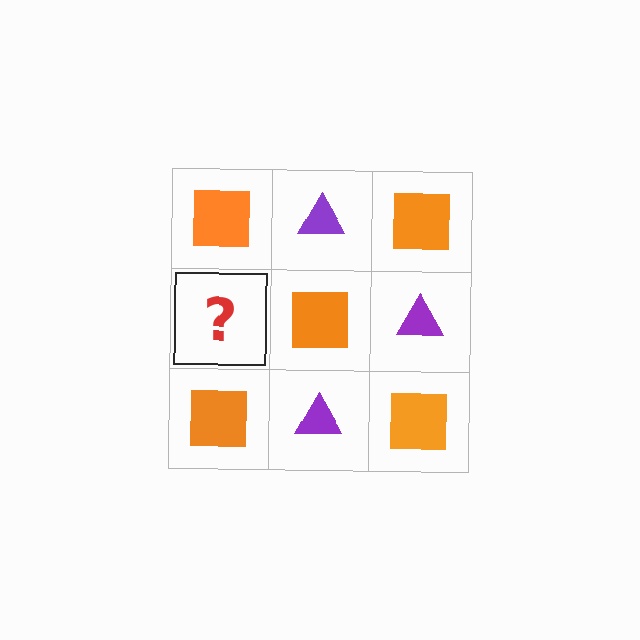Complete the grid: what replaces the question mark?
The question mark should be replaced with a purple triangle.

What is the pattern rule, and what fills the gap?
The rule is that it alternates orange square and purple triangle in a checkerboard pattern. The gap should be filled with a purple triangle.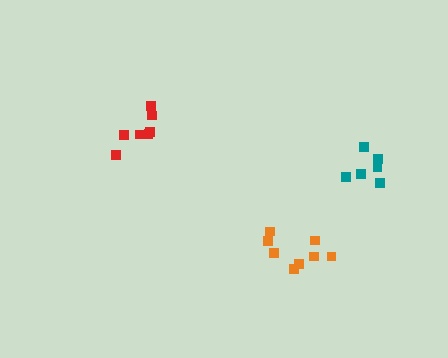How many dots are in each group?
Group 1: 6 dots, Group 2: 7 dots, Group 3: 8 dots (21 total).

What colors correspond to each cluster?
The clusters are colored: teal, red, orange.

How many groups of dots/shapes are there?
There are 3 groups.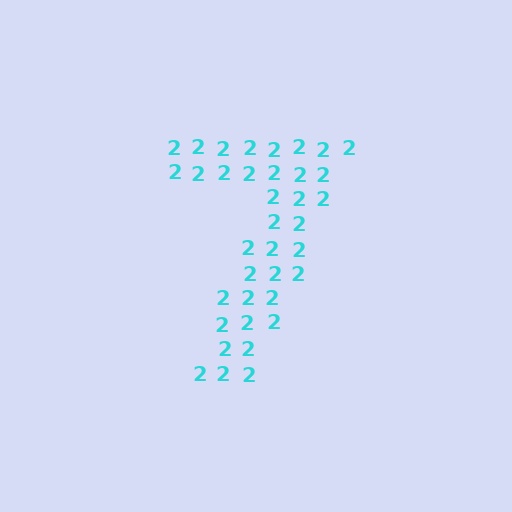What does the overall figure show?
The overall figure shows the digit 7.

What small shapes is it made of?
It is made of small digit 2's.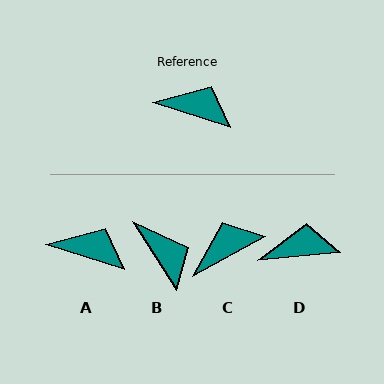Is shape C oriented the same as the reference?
No, it is off by about 47 degrees.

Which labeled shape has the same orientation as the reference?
A.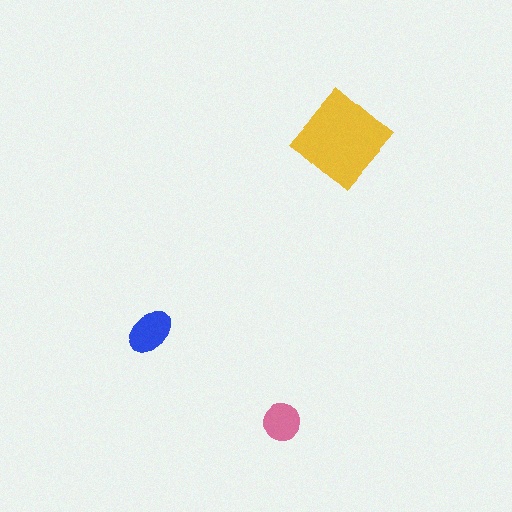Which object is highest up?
The yellow diamond is topmost.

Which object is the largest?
The yellow diamond.